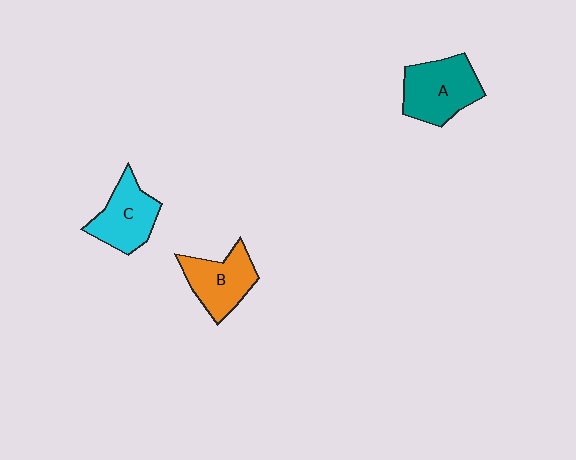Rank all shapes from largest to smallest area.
From largest to smallest: A (teal), B (orange), C (cyan).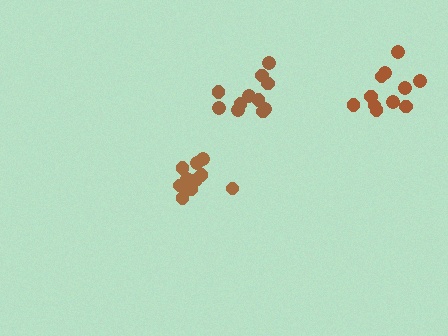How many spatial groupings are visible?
There are 3 spatial groupings.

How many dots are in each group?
Group 1: 11 dots, Group 2: 10 dots, Group 3: 11 dots (32 total).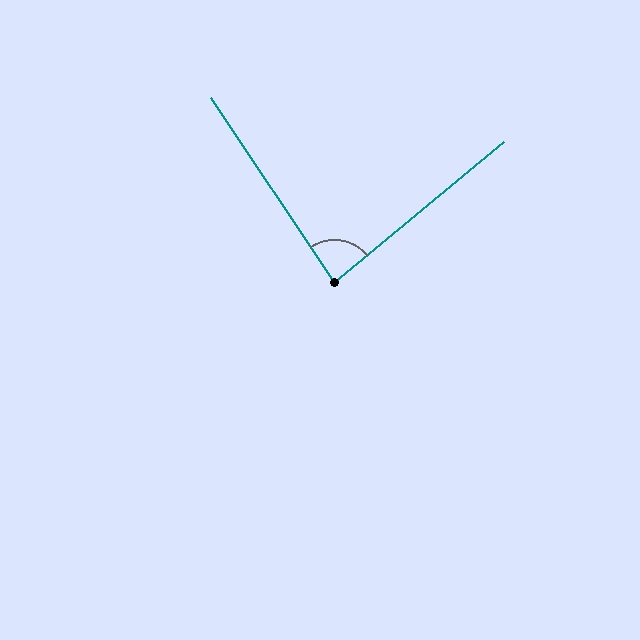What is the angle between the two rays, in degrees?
Approximately 84 degrees.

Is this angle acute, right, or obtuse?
It is acute.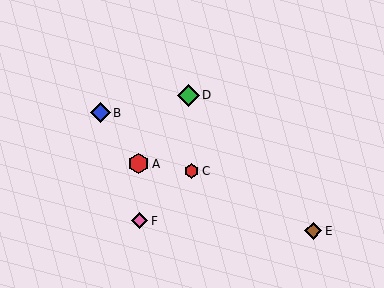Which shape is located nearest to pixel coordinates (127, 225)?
The pink diamond (labeled F) at (140, 221) is nearest to that location.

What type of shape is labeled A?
Shape A is a red hexagon.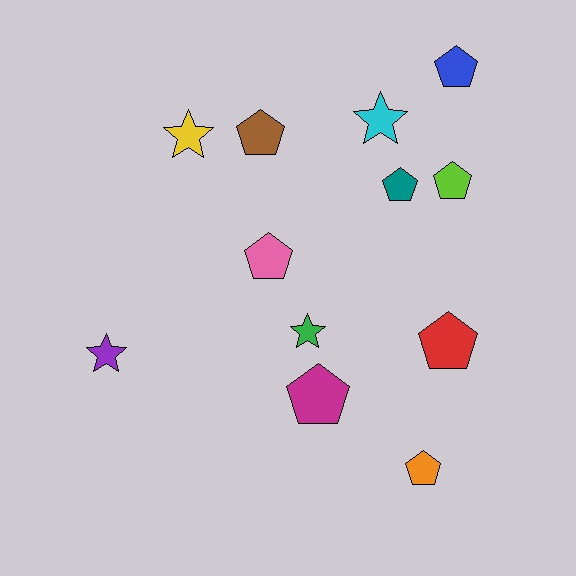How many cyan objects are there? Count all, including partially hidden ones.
There is 1 cyan object.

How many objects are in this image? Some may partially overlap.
There are 12 objects.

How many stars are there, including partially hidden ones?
There are 4 stars.